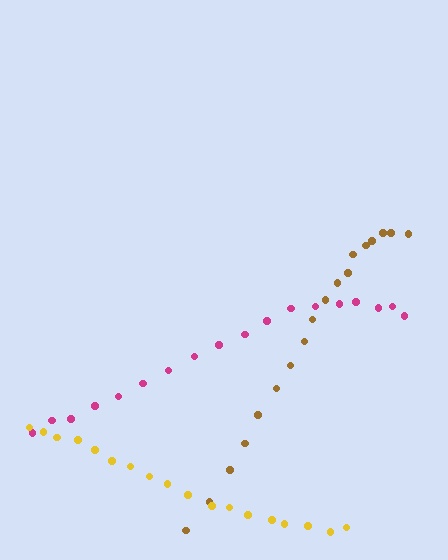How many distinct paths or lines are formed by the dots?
There are 3 distinct paths.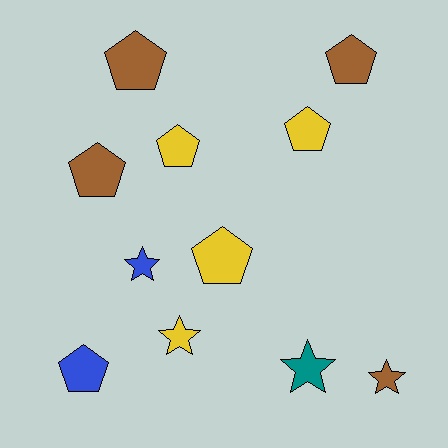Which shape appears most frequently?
Pentagon, with 7 objects.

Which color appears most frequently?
Brown, with 4 objects.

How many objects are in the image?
There are 11 objects.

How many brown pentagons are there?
There are 3 brown pentagons.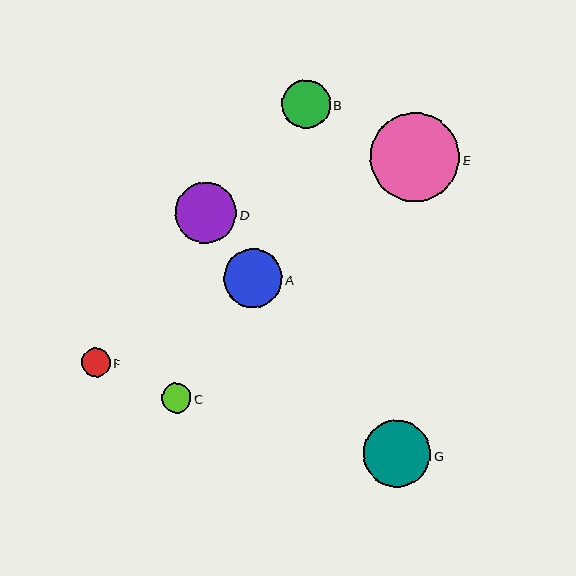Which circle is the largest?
Circle E is the largest with a size of approximately 89 pixels.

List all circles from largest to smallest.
From largest to smallest: E, G, D, A, B, C, F.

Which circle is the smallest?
Circle F is the smallest with a size of approximately 29 pixels.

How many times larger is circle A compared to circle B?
Circle A is approximately 1.2 times the size of circle B.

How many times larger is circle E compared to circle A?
Circle E is approximately 1.5 times the size of circle A.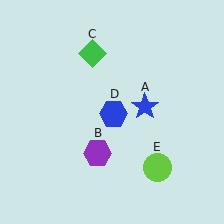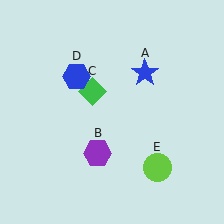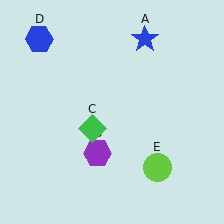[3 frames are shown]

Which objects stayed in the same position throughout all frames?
Purple hexagon (object B) and lime circle (object E) remained stationary.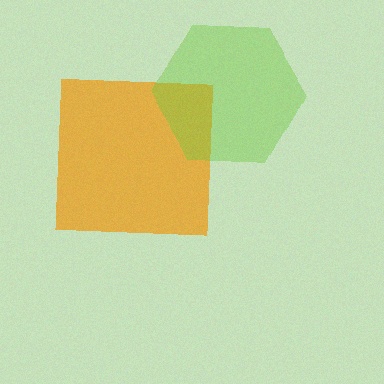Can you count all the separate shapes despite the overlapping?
Yes, there are 2 separate shapes.